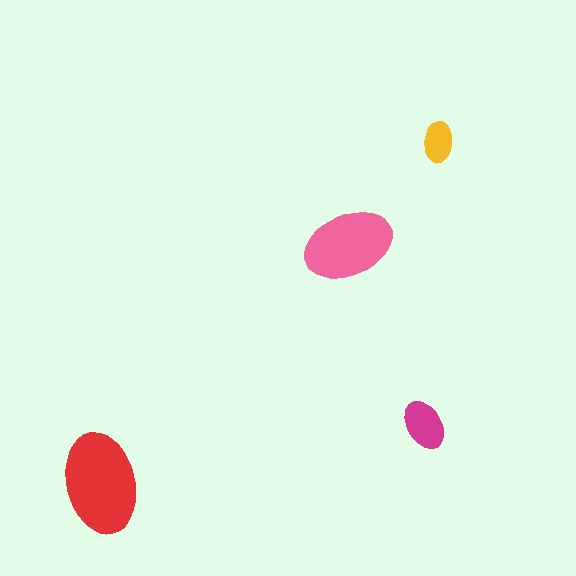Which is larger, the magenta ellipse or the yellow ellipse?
The magenta one.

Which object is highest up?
The yellow ellipse is topmost.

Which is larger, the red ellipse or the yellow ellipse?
The red one.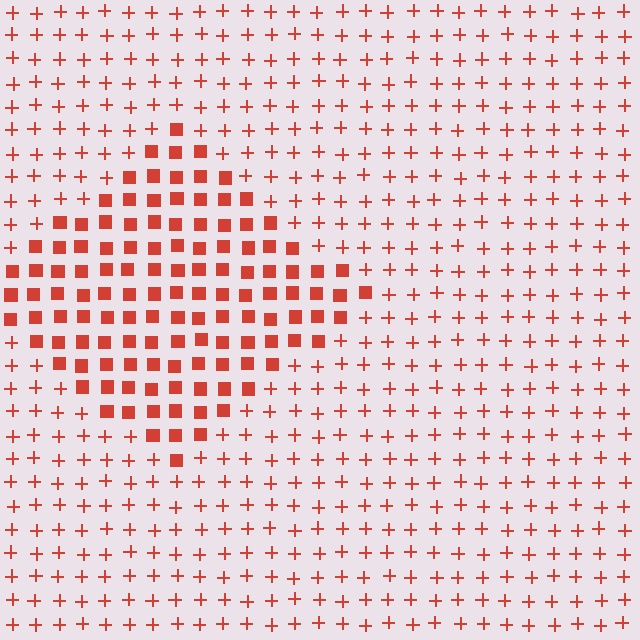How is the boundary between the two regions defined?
The boundary is defined by a change in element shape: squares inside vs. plus signs outside. All elements share the same color and spacing.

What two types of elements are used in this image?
The image uses squares inside the diamond region and plus signs outside it.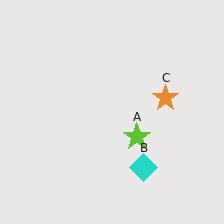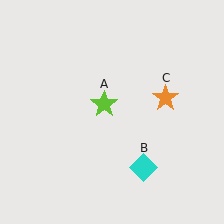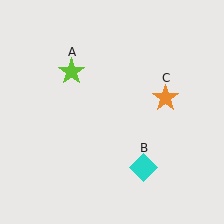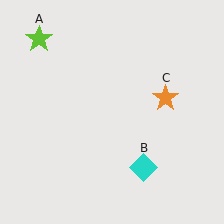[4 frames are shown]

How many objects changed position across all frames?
1 object changed position: lime star (object A).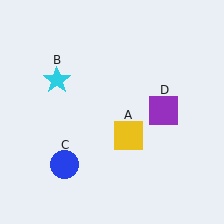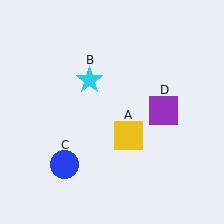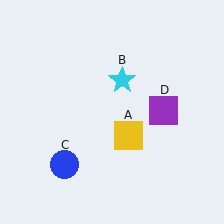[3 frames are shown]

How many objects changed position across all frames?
1 object changed position: cyan star (object B).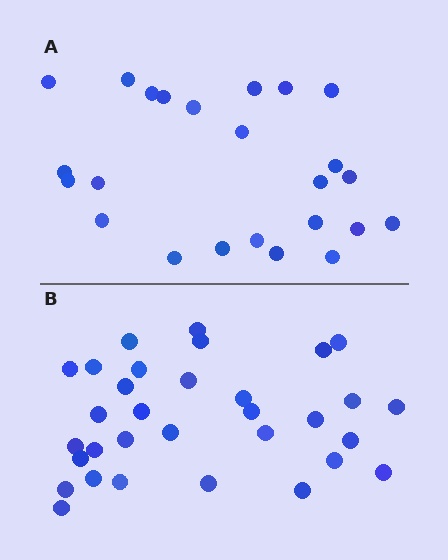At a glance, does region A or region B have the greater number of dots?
Region B (the bottom region) has more dots.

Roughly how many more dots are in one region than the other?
Region B has roughly 8 or so more dots than region A.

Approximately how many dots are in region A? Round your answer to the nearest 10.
About 20 dots. (The exact count is 24, which rounds to 20.)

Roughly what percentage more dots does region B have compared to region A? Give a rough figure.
About 35% more.